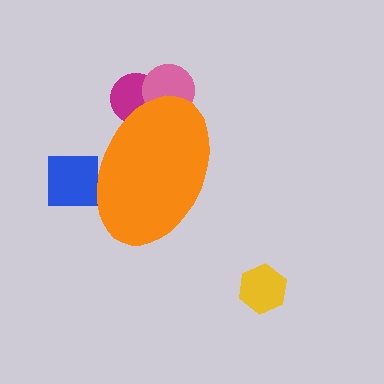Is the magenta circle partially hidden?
Yes, the magenta circle is partially hidden behind the orange ellipse.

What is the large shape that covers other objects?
An orange ellipse.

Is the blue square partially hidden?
Yes, the blue square is partially hidden behind the orange ellipse.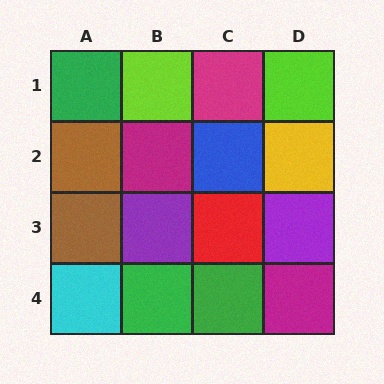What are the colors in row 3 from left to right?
Brown, purple, red, purple.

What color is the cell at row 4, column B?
Green.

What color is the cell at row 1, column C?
Magenta.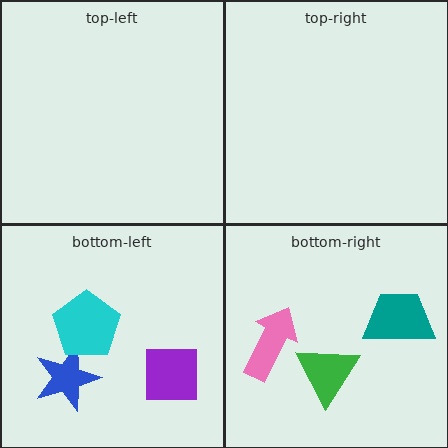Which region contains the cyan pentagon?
The bottom-left region.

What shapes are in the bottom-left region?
The blue star, the cyan pentagon, the purple square.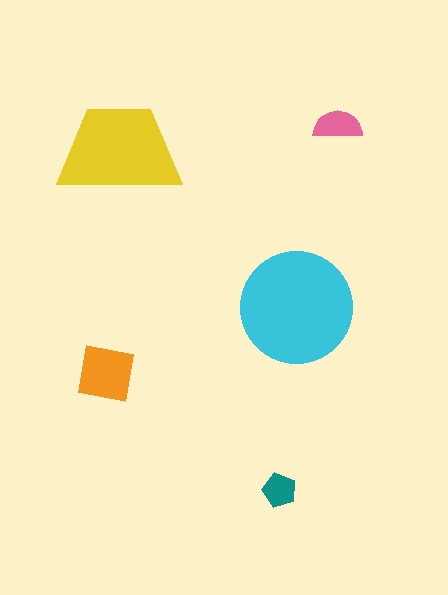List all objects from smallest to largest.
The teal pentagon, the pink semicircle, the orange square, the yellow trapezoid, the cyan circle.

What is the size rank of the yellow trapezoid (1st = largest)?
2nd.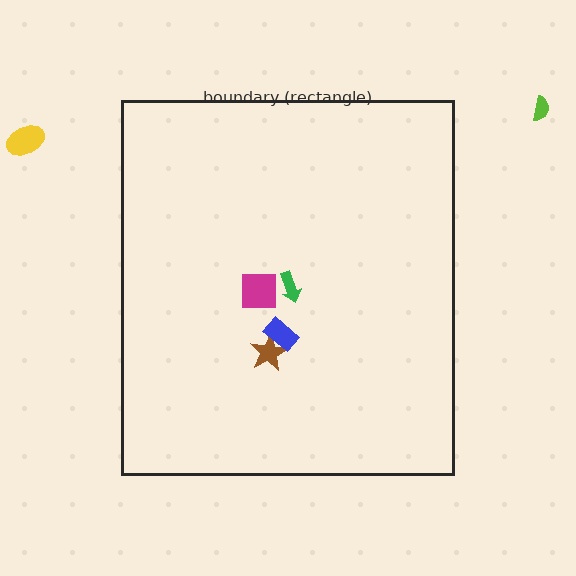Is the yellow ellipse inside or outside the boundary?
Outside.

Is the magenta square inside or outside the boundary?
Inside.